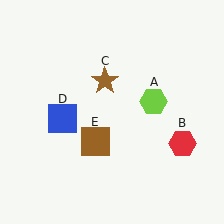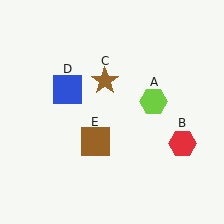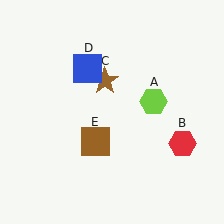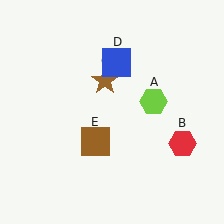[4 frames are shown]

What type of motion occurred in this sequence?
The blue square (object D) rotated clockwise around the center of the scene.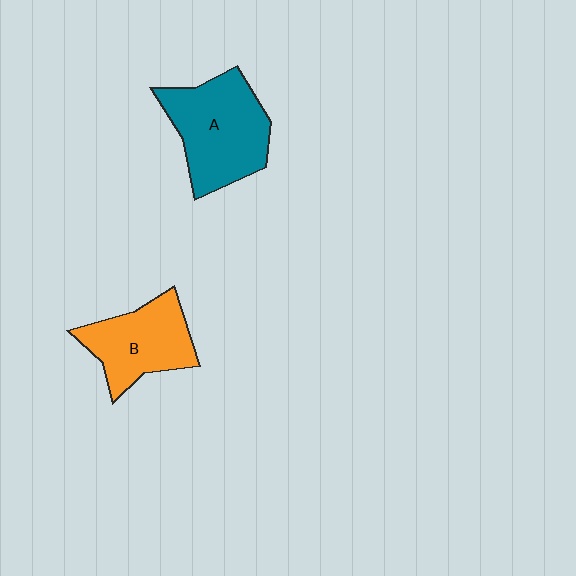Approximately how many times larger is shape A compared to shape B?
Approximately 1.3 times.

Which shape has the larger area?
Shape A (teal).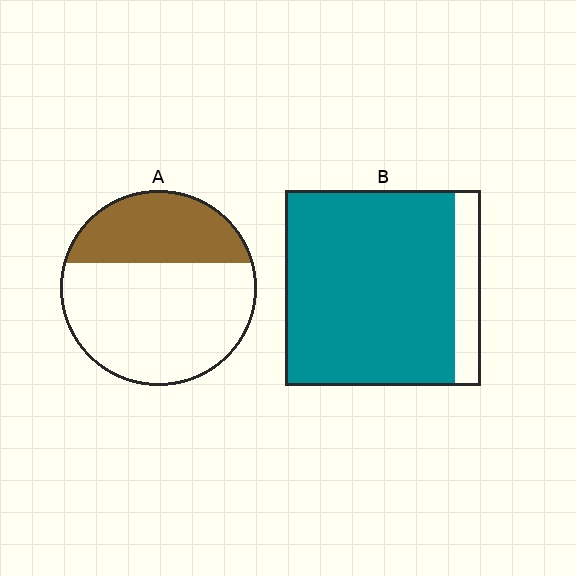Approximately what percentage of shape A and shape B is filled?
A is approximately 35% and B is approximately 85%.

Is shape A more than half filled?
No.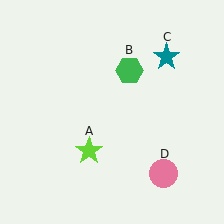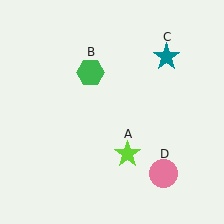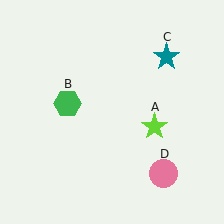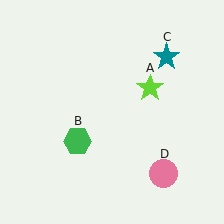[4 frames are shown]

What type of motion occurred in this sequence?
The lime star (object A), green hexagon (object B) rotated counterclockwise around the center of the scene.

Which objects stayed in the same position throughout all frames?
Teal star (object C) and pink circle (object D) remained stationary.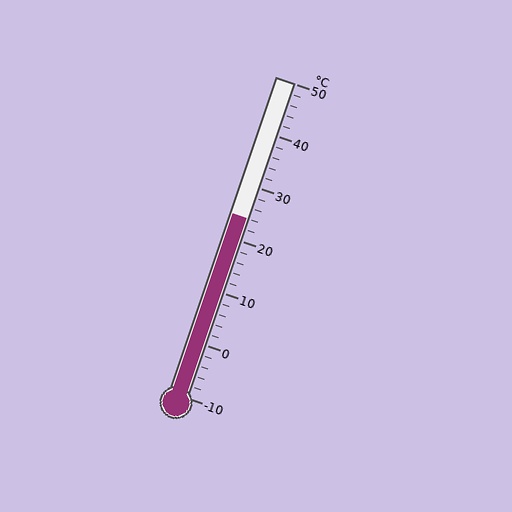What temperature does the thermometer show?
The thermometer shows approximately 24°C.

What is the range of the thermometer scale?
The thermometer scale ranges from -10°C to 50°C.